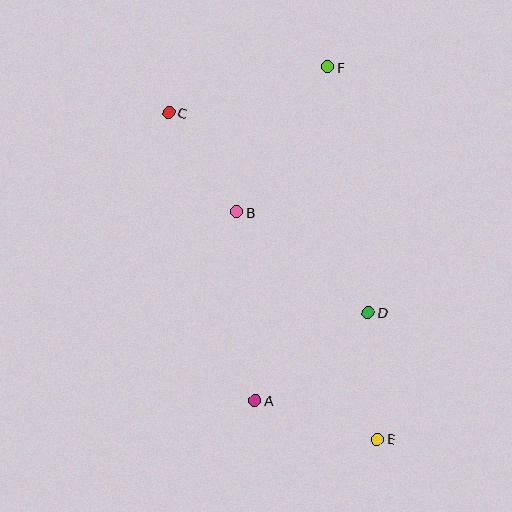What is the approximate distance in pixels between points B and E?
The distance between B and E is approximately 267 pixels.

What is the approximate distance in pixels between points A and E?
The distance between A and E is approximately 128 pixels.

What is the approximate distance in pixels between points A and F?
The distance between A and F is approximately 341 pixels.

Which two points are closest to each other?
Points B and C are closest to each other.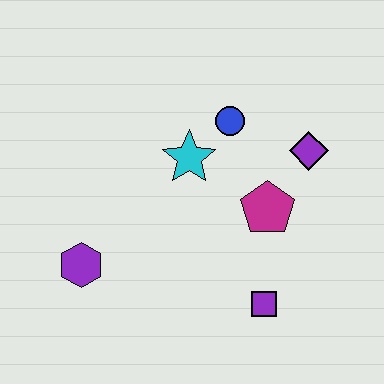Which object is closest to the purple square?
The magenta pentagon is closest to the purple square.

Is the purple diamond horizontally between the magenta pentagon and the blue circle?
No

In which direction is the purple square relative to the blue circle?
The purple square is below the blue circle.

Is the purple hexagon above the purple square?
Yes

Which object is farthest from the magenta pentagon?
The purple hexagon is farthest from the magenta pentagon.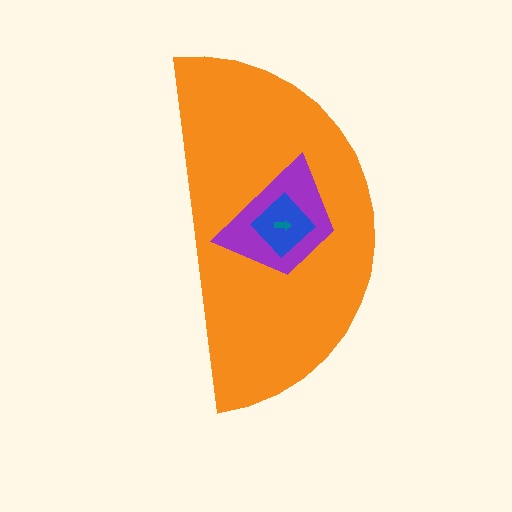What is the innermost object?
The teal arrow.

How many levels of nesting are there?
4.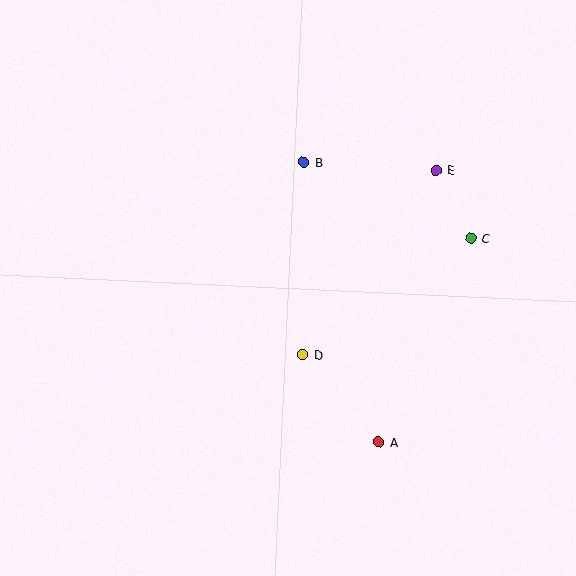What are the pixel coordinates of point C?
Point C is at (471, 238).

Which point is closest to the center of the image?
Point D at (303, 354) is closest to the center.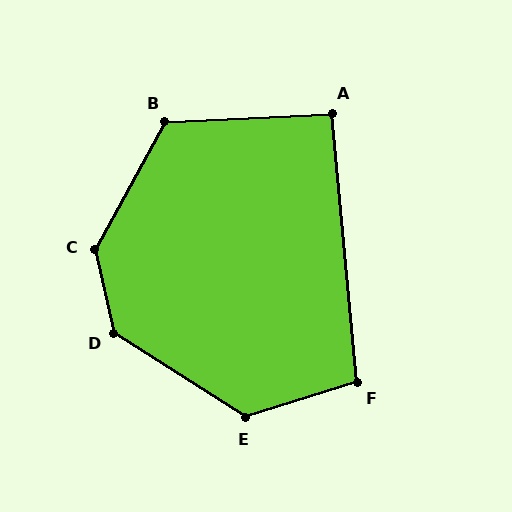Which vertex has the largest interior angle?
C, at approximately 138 degrees.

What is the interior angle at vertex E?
Approximately 130 degrees (obtuse).